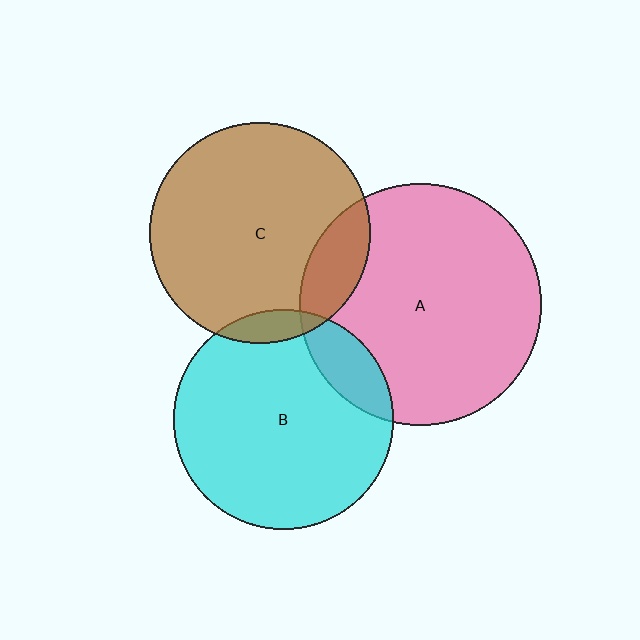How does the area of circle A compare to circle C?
Approximately 1.2 times.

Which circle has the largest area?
Circle A (pink).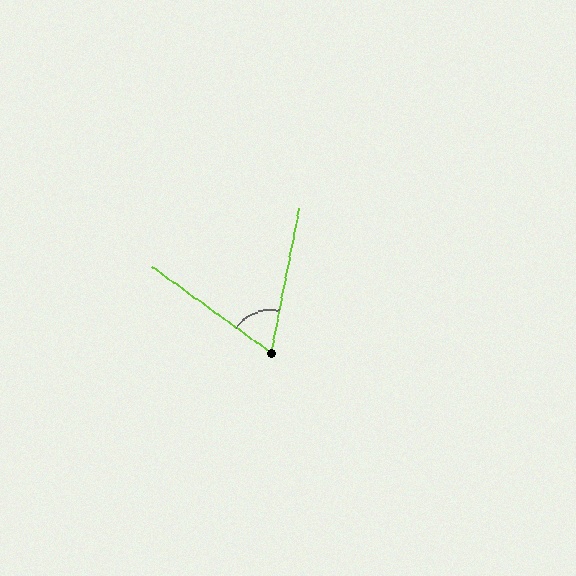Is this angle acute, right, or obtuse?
It is acute.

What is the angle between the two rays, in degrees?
Approximately 65 degrees.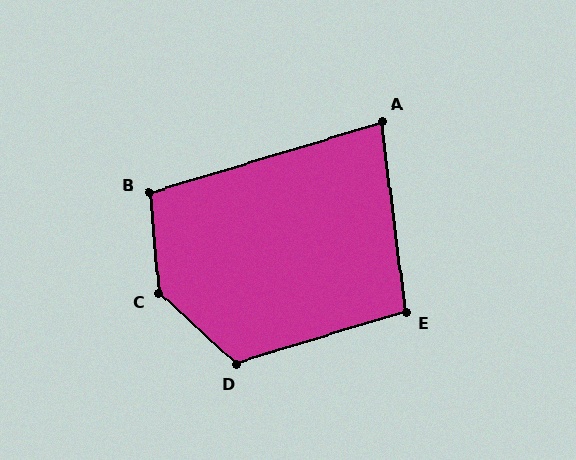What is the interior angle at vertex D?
Approximately 120 degrees (obtuse).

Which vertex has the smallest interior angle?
A, at approximately 80 degrees.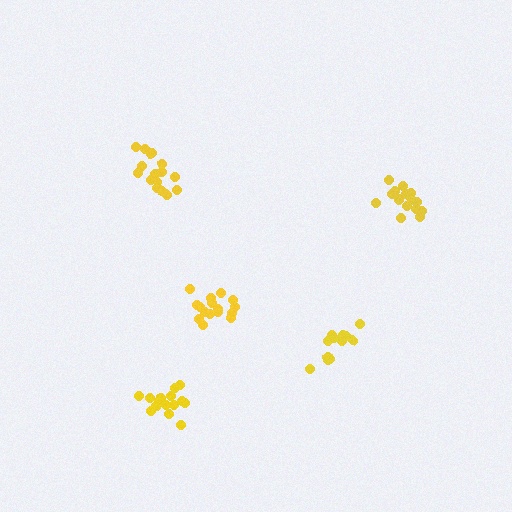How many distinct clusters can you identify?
There are 5 distinct clusters.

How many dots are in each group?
Group 1: 12 dots, Group 2: 15 dots, Group 3: 16 dots, Group 4: 18 dots, Group 5: 17 dots (78 total).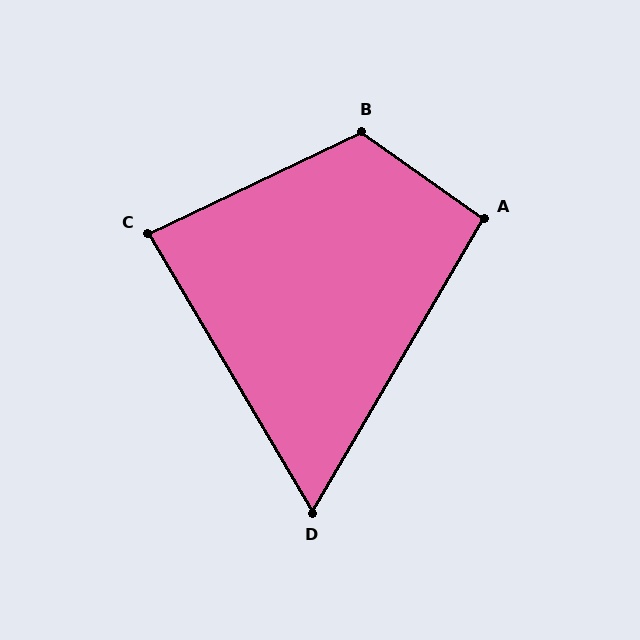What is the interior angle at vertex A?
Approximately 95 degrees (obtuse).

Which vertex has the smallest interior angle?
D, at approximately 61 degrees.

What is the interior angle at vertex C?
Approximately 85 degrees (acute).